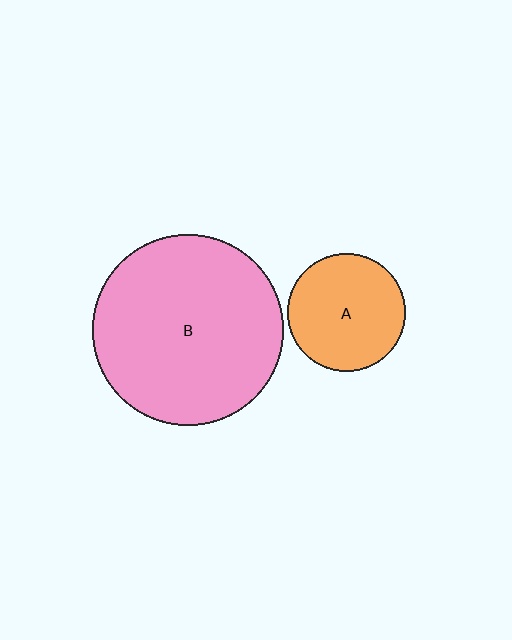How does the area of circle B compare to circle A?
Approximately 2.6 times.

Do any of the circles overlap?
No, none of the circles overlap.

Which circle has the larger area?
Circle B (pink).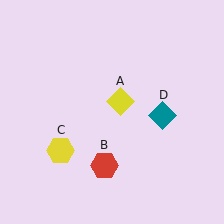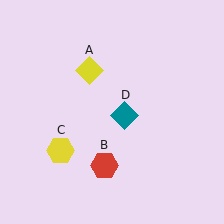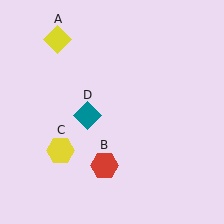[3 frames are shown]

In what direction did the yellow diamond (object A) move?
The yellow diamond (object A) moved up and to the left.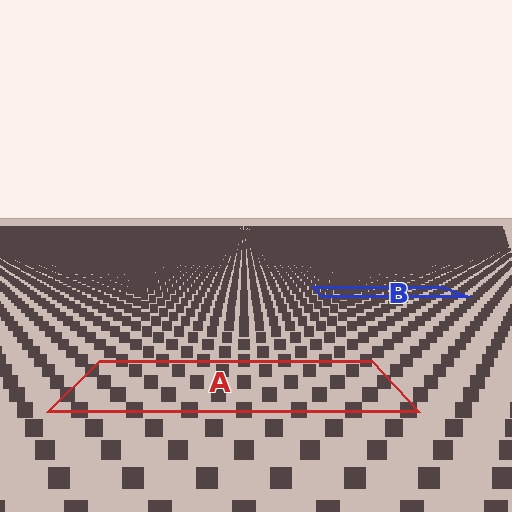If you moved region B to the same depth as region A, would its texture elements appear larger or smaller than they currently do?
They would appear larger. At a closer depth, the same texture elements are projected at a bigger on-screen size.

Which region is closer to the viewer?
Region A is closer. The texture elements there are larger and more spread out.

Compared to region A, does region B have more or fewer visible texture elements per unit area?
Region B has more texture elements per unit area — they are packed more densely because it is farther away.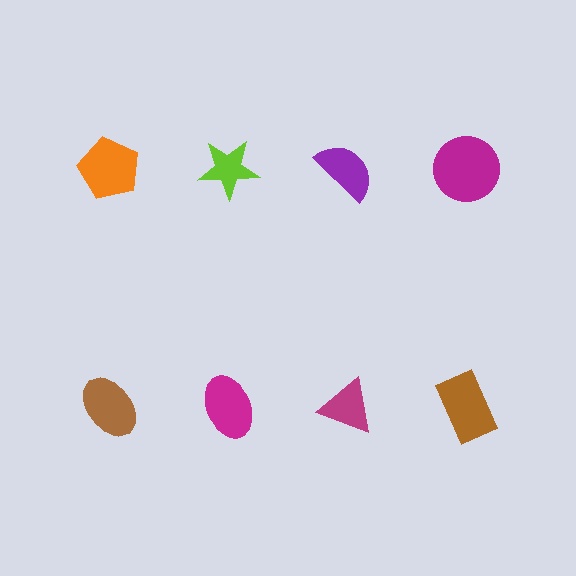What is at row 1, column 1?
An orange pentagon.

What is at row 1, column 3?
A purple semicircle.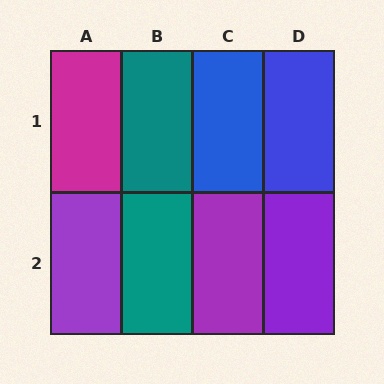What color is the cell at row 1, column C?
Blue.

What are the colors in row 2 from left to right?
Purple, teal, purple, purple.